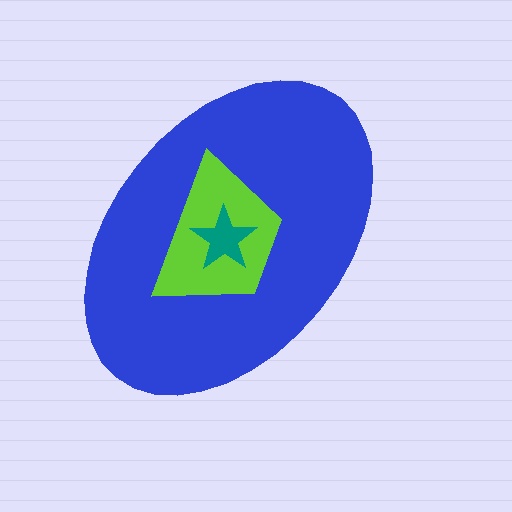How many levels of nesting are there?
3.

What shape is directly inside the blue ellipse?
The lime trapezoid.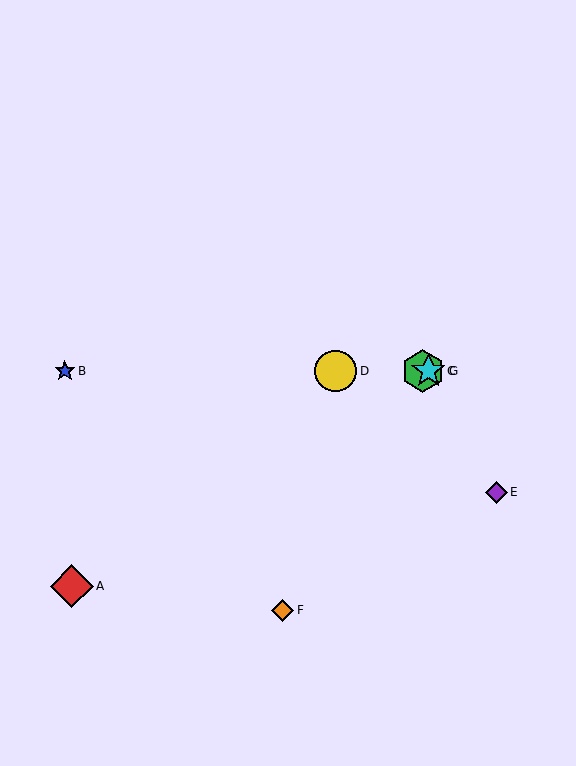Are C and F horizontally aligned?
No, C is at y≈371 and F is at y≈610.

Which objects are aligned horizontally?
Objects B, C, D, G are aligned horizontally.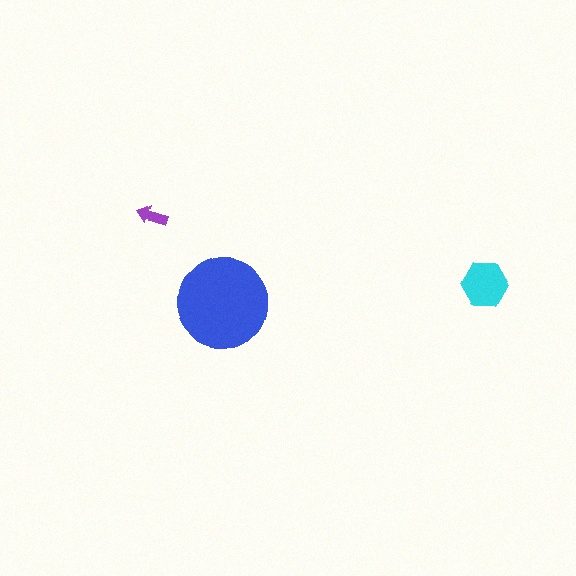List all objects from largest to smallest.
The blue circle, the cyan hexagon, the purple arrow.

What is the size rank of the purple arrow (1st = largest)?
3rd.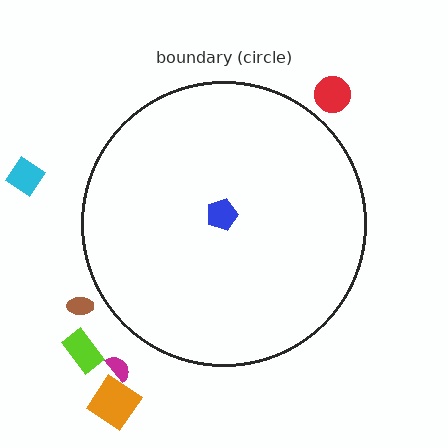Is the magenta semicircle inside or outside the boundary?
Outside.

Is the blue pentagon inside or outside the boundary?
Inside.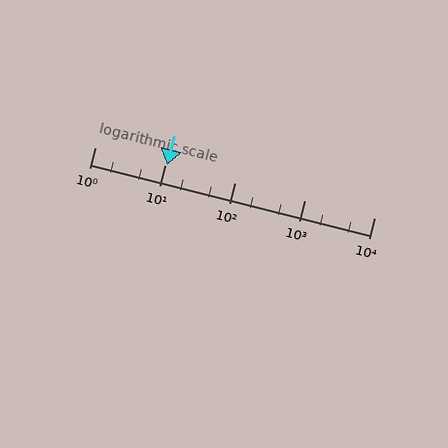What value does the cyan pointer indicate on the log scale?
The pointer indicates approximately 11.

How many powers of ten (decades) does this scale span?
The scale spans 4 decades, from 1 to 10000.